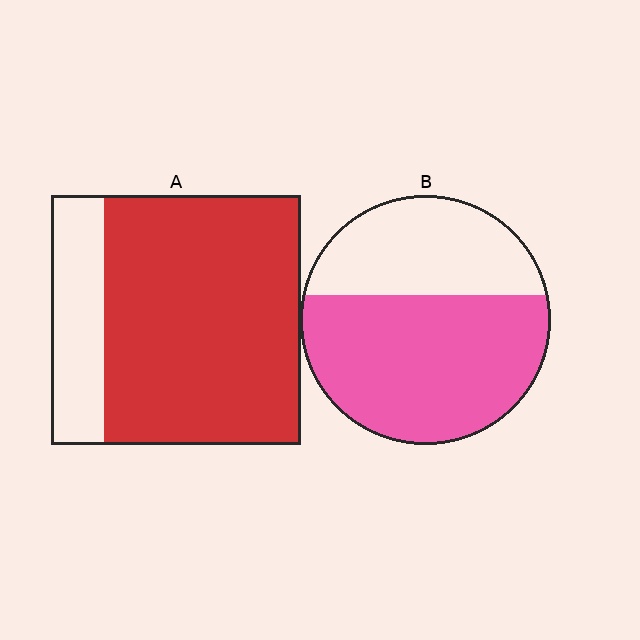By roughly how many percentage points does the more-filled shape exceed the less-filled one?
By roughly 15 percentage points (A over B).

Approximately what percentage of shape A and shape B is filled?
A is approximately 80% and B is approximately 65%.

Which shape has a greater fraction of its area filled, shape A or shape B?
Shape A.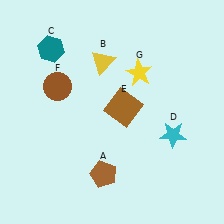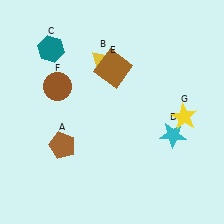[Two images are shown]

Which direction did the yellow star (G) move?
The yellow star (G) moved right.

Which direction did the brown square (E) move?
The brown square (E) moved up.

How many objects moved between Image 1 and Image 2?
3 objects moved between the two images.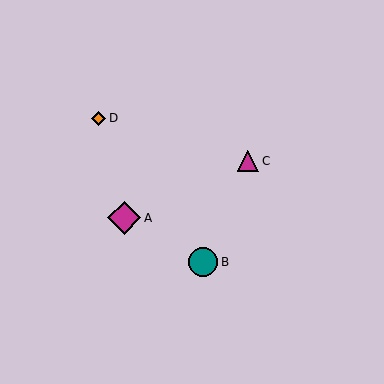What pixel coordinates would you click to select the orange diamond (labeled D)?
Click at (99, 118) to select the orange diamond D.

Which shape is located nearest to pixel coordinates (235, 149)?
The magenta triangle (labeled C) at (248, 161) is nearest to that location.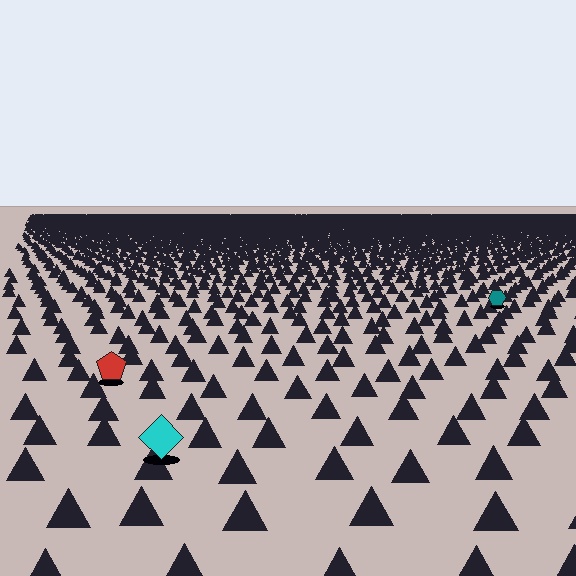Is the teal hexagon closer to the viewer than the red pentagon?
No. The red pentagon is closer — you can tell from the texture gradient: the ground texture is coarser near it.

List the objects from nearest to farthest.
From nearest to farthest: the cyan diamond, the red pentagon, the teal hexagon.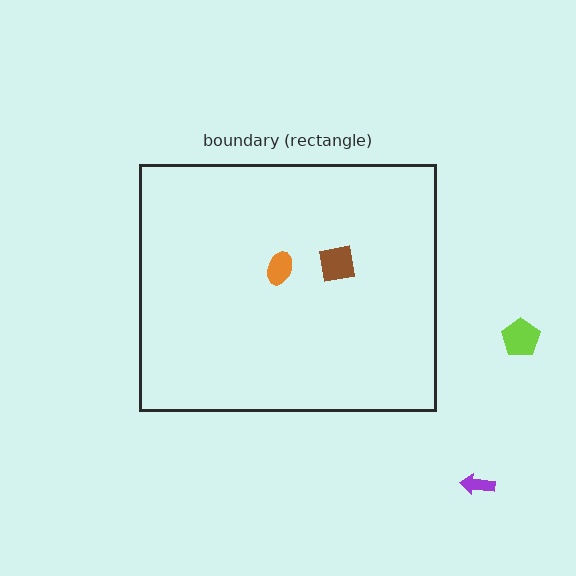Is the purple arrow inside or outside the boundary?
Outside.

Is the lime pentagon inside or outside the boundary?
Outside.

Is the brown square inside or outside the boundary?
Inside.